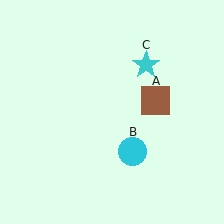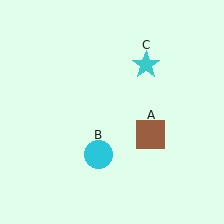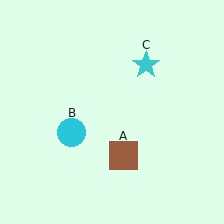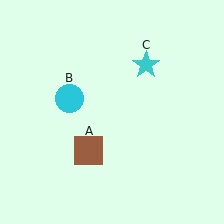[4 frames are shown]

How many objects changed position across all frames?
2 objects changed position: brown square (object A), cyan circle (object B).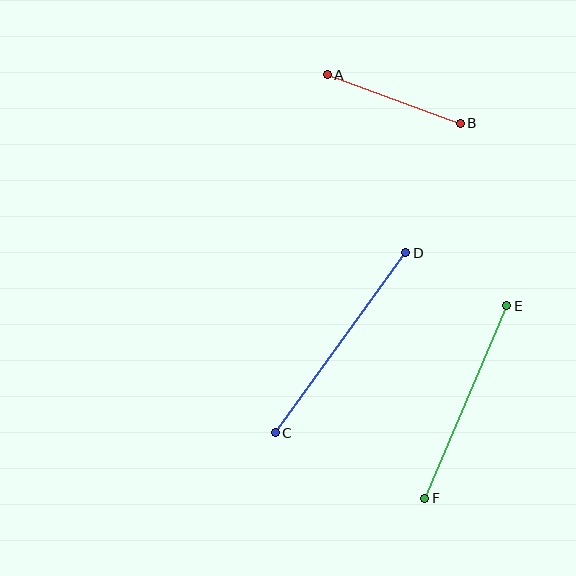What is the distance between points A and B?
The distance is approximately 142 pixels.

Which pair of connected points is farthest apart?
Points C and D are farthest apart.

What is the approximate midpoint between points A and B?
The midpoint is at approximately (394, 99) pixels.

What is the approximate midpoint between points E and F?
The midpoint is at approximately (466, 402) pixels.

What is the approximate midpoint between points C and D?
The midpoint is at approximately (341, 343) pixels.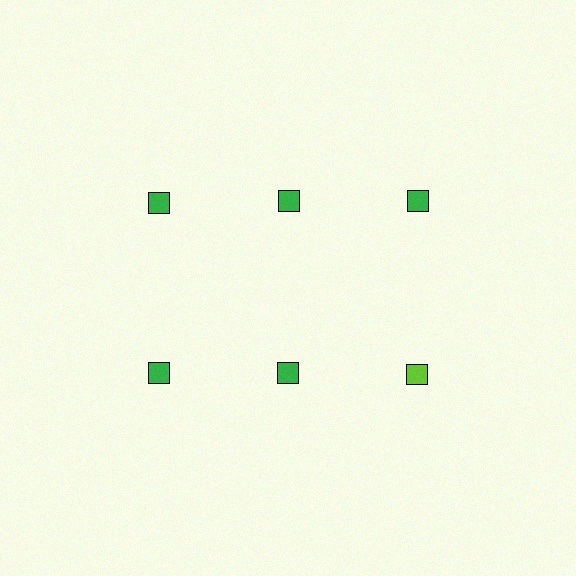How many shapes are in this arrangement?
There are 6 shapes arranged in a grid pattern.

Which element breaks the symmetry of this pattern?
The lime square in the second row, center column breaks the symmetry. All other shapes are green squares.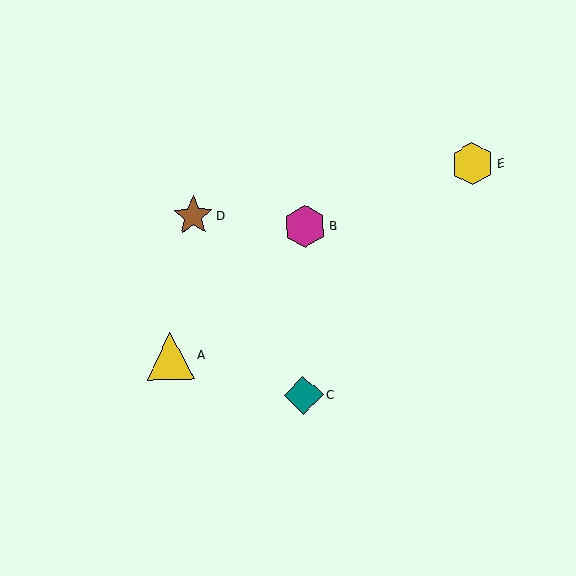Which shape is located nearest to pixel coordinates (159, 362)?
The yellow triangle (labeled A) at (170, 356) is nearest to that location.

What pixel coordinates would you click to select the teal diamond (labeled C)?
Click at (303, 395) to select the teal diamond C.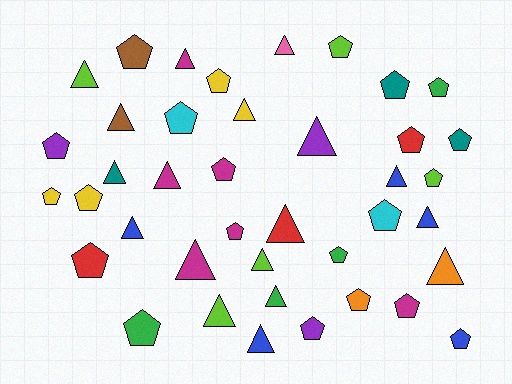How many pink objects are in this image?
There is 1 pink object.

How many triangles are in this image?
There are 18 triangles.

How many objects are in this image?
There are 40 objects.